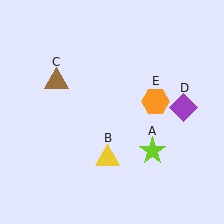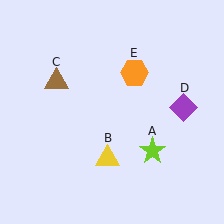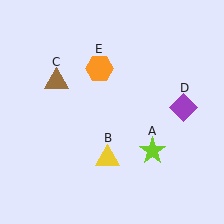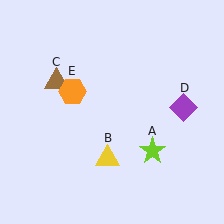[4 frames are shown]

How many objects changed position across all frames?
1 object changed position: orange hexagon (object E).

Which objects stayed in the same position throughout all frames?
Lime star (object A) and yellow triangle (object B) and brown triangle (object C) and purple diamond (object D) remained stationary.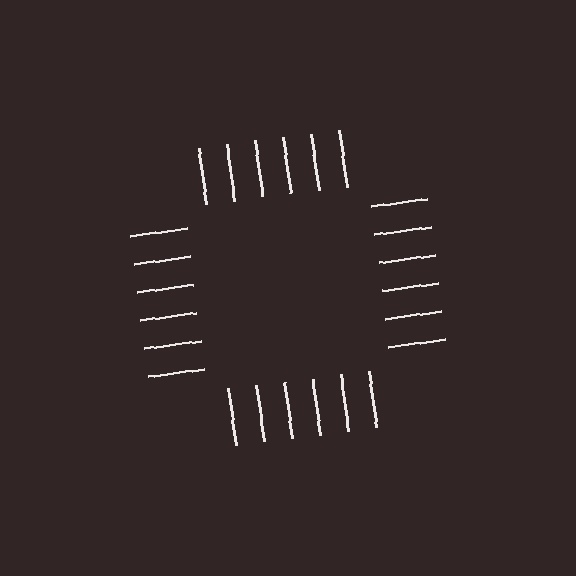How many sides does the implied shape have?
4 sides — the line-ends trace a square.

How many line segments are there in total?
24 — 6 along each of the 4 edges.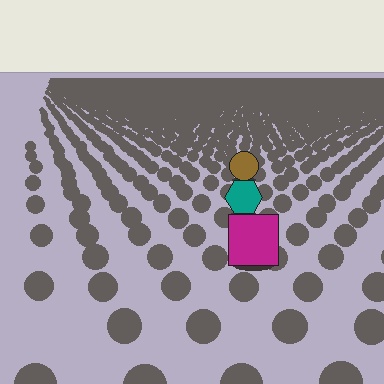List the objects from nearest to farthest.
From nearest to farthest: the magenta square, the teal hexagon, the brown circle.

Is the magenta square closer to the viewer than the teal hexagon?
Yes. The magenta square is closer — you can tell from the texture gradient: the ground texture is coarser near it.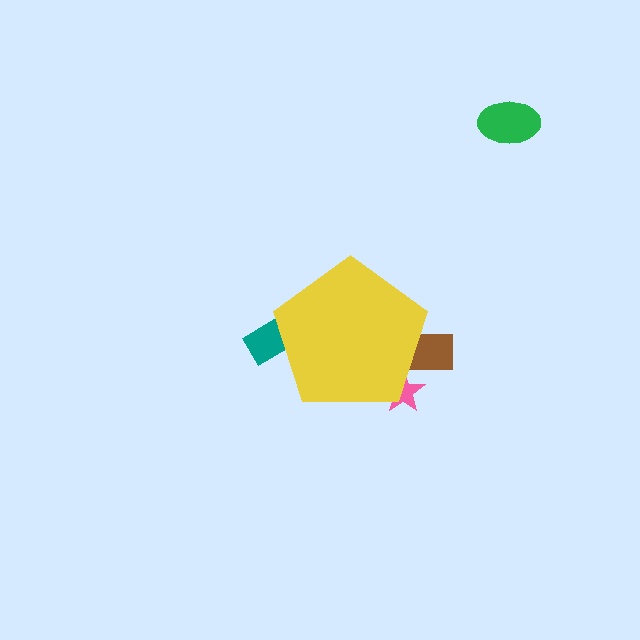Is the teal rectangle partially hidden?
Yes, the teal rectangle is partially hidden behind the yellow pentagon.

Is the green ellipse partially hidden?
No, the green ellipse is fully visible.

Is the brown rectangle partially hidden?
Yes, the brown rectangle is partially hidden behind the yellow pentagon.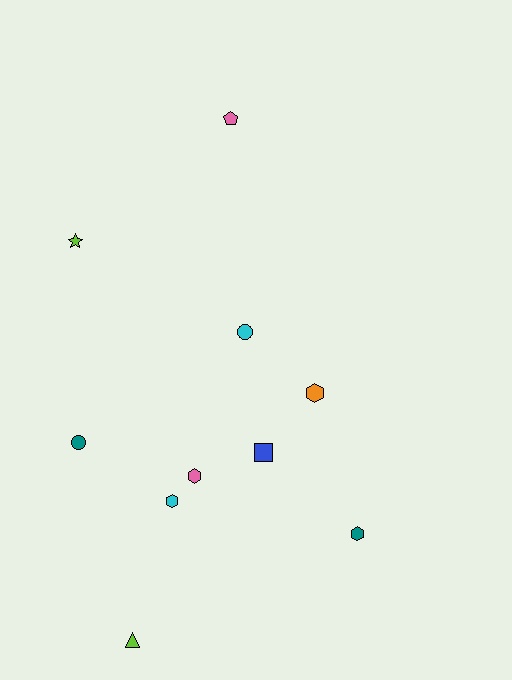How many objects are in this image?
There are 10 objects.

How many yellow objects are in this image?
There are no yellow objects.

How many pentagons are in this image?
There is 1 pentagon.